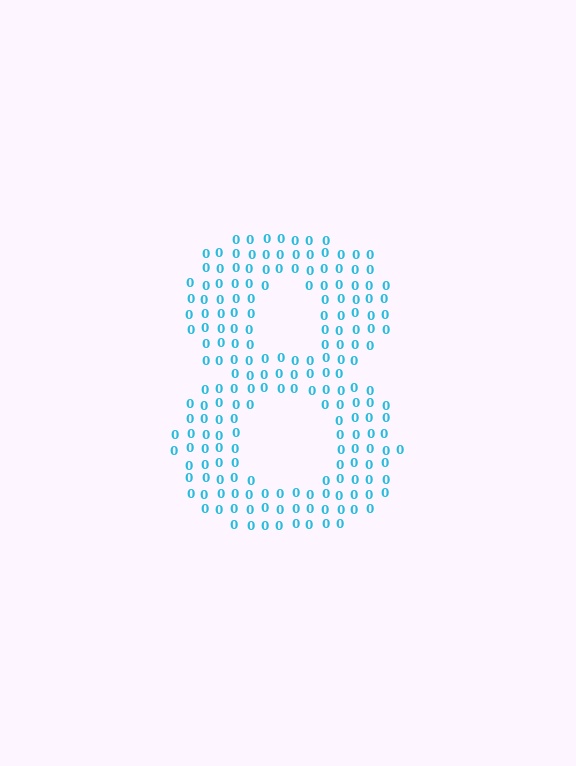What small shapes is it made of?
It is made of small digit 0's.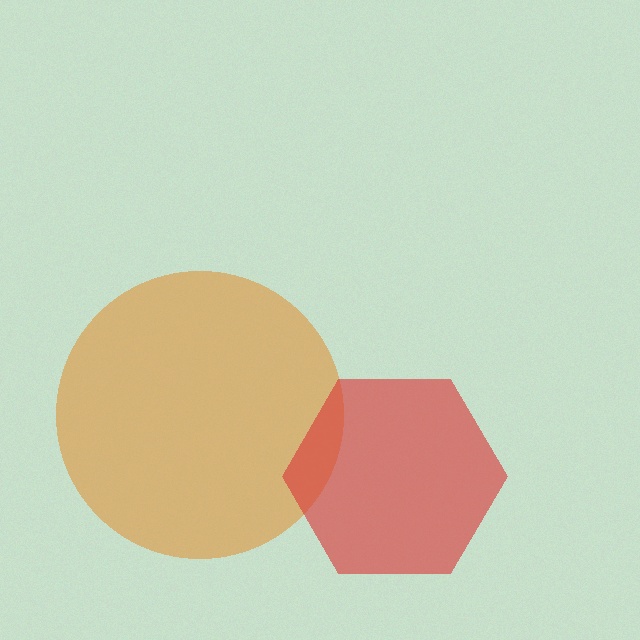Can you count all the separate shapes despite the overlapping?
Yes, there are 2 separate shapes.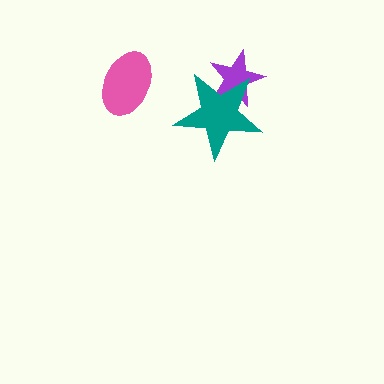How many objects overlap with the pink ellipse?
0 objects overlap with the pink ellipse.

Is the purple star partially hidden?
Yes, it is partially covered by another shape.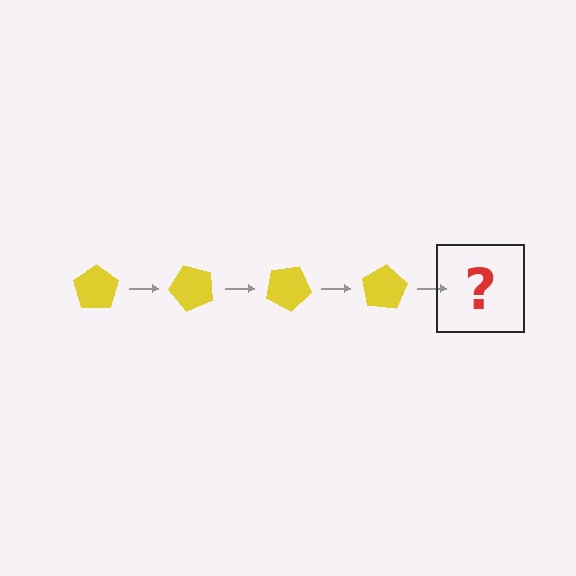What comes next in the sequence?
The next element should be a yellow pentagon rotated 200 degrees.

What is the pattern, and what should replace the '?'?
The pattern is that the pentagon rotates 50 degrees each step. The '?' should be a yellow pentagon rotated 200 degrees.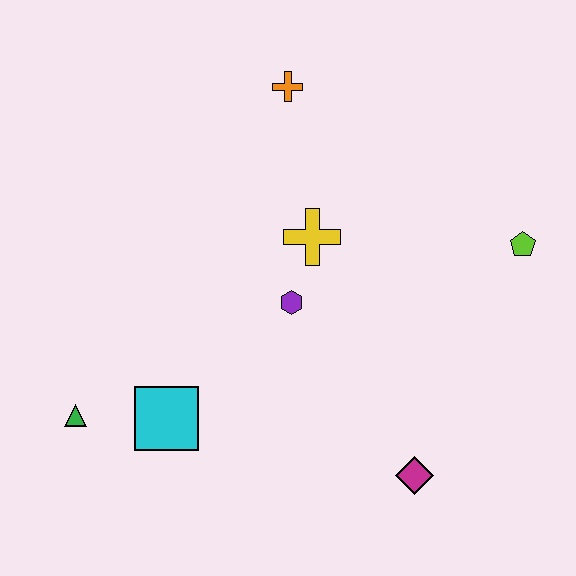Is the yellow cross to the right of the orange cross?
Yes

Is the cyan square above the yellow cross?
No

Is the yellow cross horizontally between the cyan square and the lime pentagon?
Yes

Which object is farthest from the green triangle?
The lime pentagon is farthest from the green triangle.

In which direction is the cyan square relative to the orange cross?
The cyan square is below the orange cross.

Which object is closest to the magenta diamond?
The purple hexagon is closest to the magenta diamond.